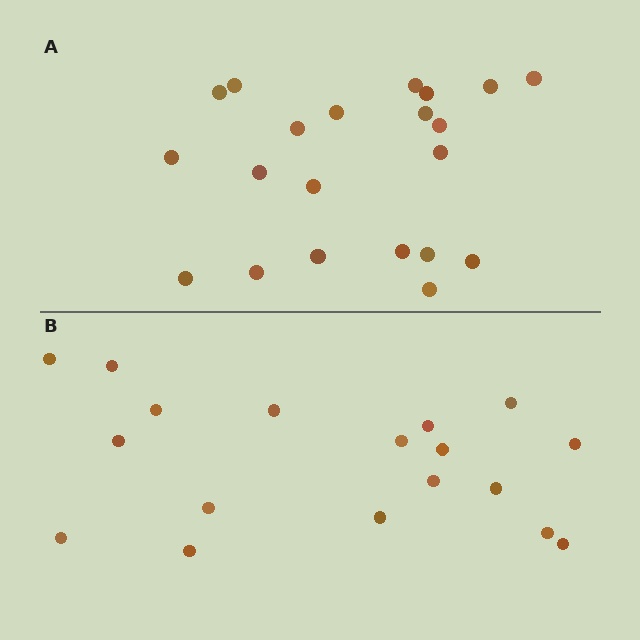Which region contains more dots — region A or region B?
Region A (the top region) has more dots.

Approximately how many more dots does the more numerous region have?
Region A has just a few more — roughly 2 or 3 more dots than region B.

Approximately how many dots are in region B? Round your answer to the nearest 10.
About 20 dots. (The exact count is 18, which rounds to 20.)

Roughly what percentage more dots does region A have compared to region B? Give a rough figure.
About 15% more.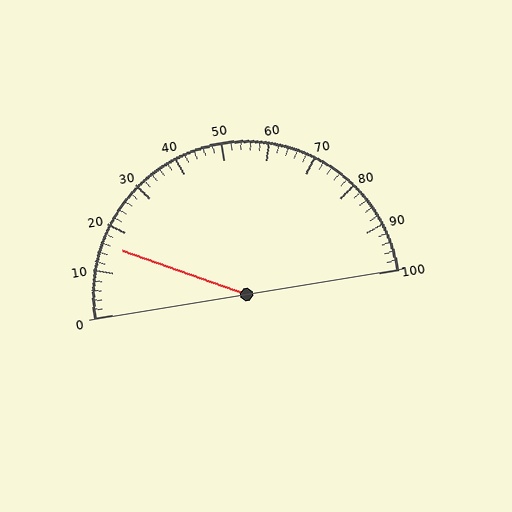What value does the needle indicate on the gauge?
The needle indicates approximately 16.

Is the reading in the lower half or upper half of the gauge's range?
The reading is in the lower half of the range (0 to 100).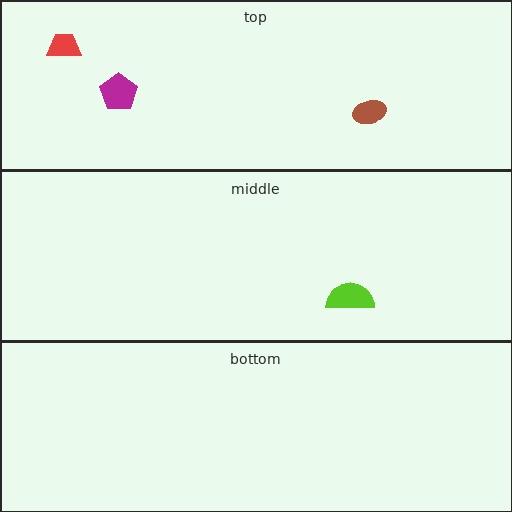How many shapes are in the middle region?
1.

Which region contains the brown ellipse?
The top region.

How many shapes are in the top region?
3.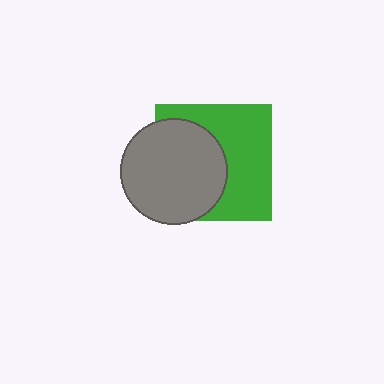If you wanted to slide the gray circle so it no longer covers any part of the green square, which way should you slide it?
Slide it left — that is the most direct way to separate the two shapes.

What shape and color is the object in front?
The object in front is a gray circle.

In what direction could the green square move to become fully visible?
The green square could move right. That would shift it out from behind the gray circle entirely.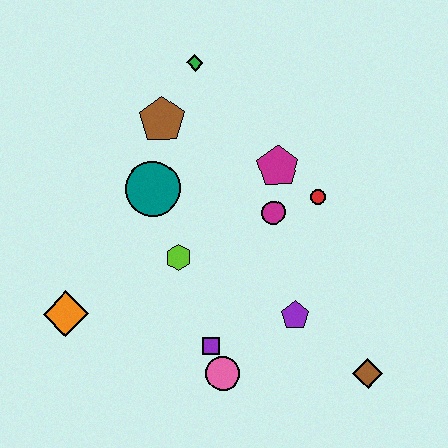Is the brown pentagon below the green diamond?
Yes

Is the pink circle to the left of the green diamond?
No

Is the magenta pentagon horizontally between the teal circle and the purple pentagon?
Yes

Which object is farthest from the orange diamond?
The brown diamond is farthest from the orange diamond.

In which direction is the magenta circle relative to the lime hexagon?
The magenta circle is to the right of the lime hexagon.